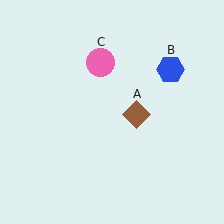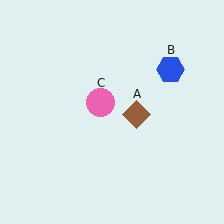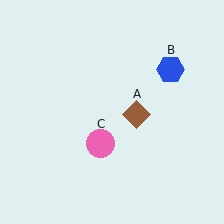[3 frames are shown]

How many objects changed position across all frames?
1 object changed position: pink circle (object C).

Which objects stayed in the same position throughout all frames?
Brown diamond (object A) and blue hexagon (object B) remained stationary.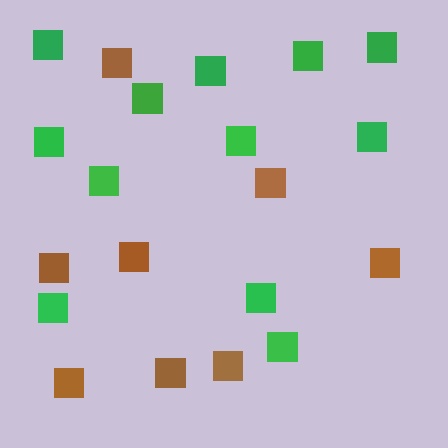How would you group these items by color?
There are 2 groups: one group of brown squares (8) and one group of green squares (12).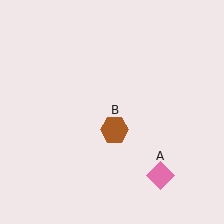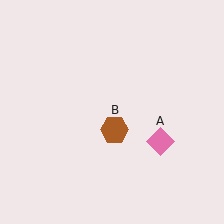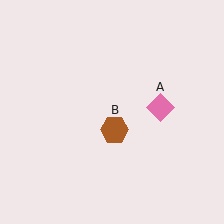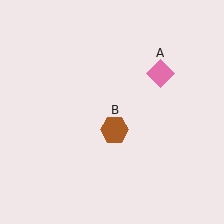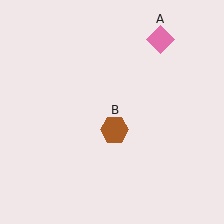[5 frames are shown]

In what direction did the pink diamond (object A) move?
The pink diamond (object A) moved up.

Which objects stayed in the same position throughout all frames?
Brown hexagon (object B) remained stationary.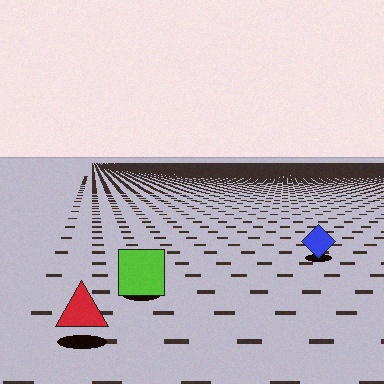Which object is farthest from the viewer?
The blue diamond is farthest from the viewer. It appears smaller and the ground texture around it is denser.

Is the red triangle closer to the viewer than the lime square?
Yes. The red triangle is closer — you can tell from the texture gradient: the ground texture is coarser near it.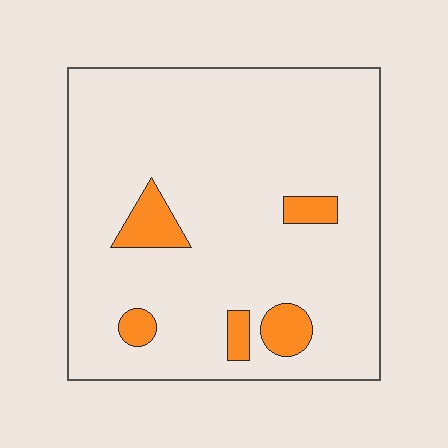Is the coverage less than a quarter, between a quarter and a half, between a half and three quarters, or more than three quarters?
Less than a quarter.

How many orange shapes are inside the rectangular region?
5.